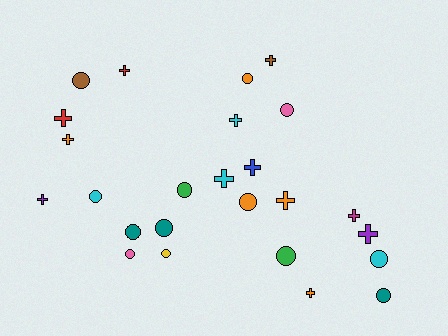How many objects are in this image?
There are 25 objects.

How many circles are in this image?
There are 13 circles.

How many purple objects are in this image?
There are 2 purple objects.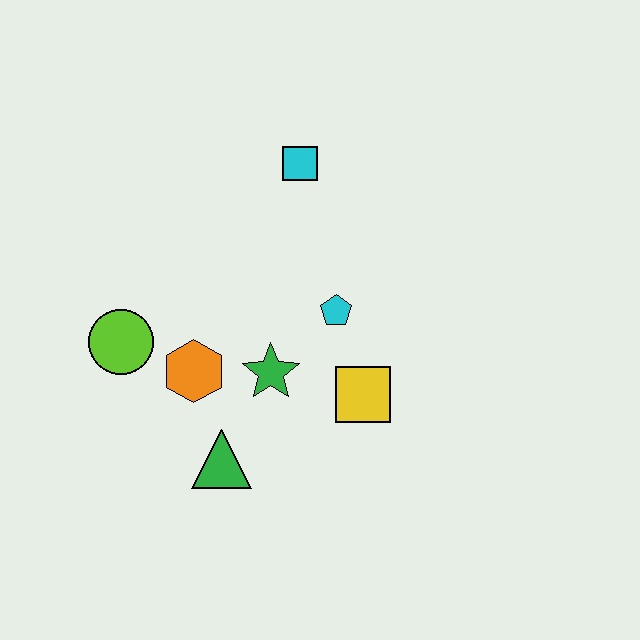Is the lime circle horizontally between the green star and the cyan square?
No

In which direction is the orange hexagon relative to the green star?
The orange hexagon is to the left of the green star.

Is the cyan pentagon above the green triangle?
Yes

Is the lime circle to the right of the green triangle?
No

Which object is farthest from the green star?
The cyan square is farthest from the green star.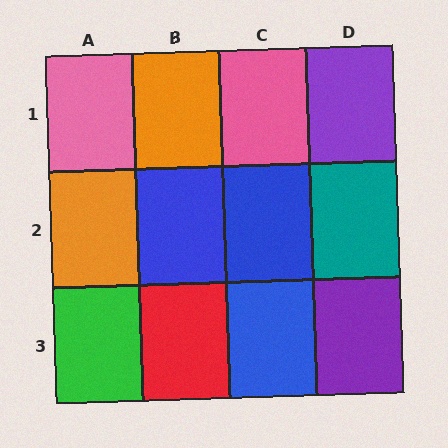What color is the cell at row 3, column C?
Blue.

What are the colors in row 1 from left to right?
Pink, orange, pink, purple.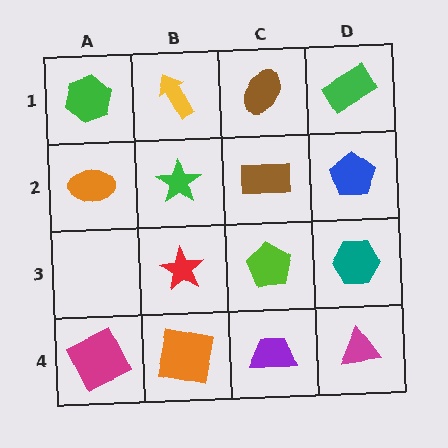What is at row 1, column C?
A brown ellipse.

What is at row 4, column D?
A magenta triangle.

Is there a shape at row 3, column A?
No, that cell is empty.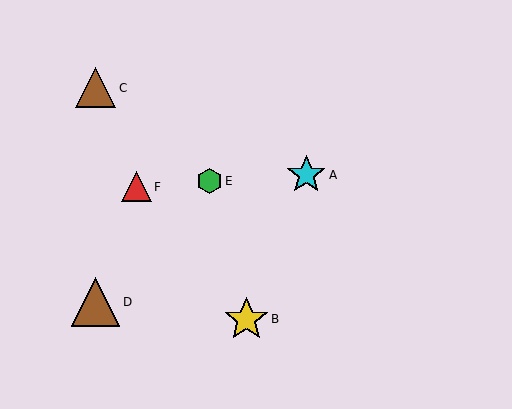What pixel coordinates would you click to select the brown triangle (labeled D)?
Click at (95, 302) to select the brown triangle D.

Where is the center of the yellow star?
The center of the yellow star is at (246, 319).